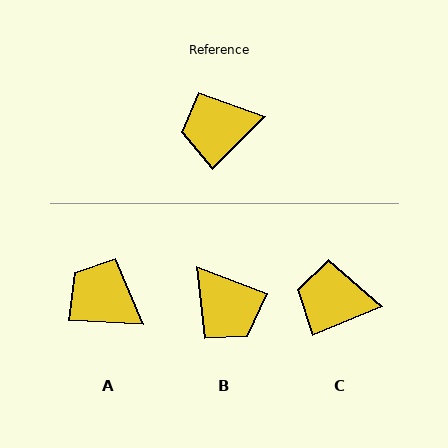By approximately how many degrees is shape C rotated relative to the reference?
Approximately 22 degrees clockwise.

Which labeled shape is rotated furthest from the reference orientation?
B, about 115 degrees away.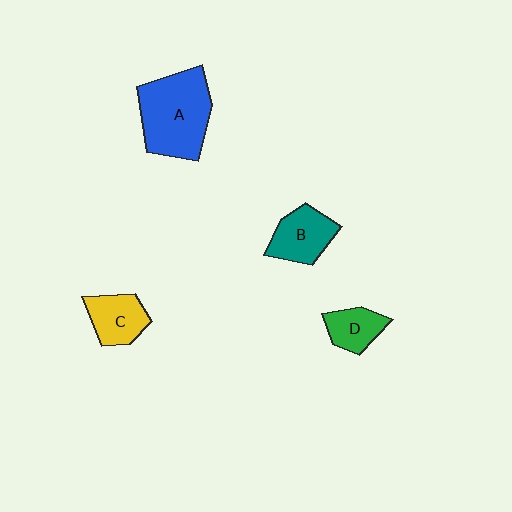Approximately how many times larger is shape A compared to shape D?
Approximately 2.5 times.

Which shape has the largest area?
Shape A (blue).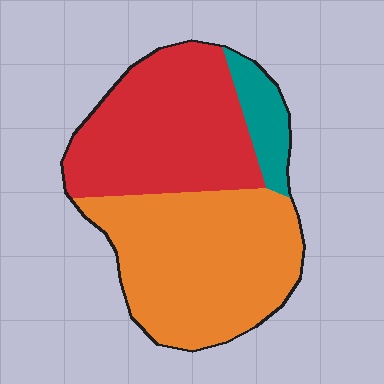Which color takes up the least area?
Teal, at roughly 10%.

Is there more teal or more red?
Red.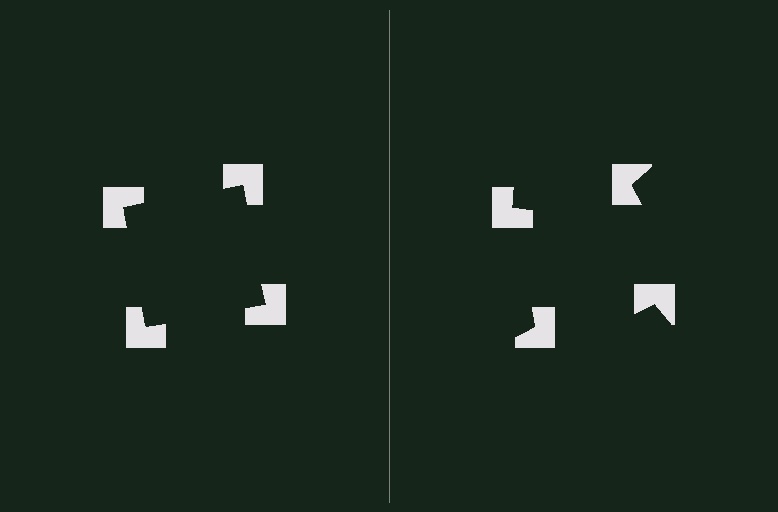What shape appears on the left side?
An illusory square.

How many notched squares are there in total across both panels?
8 — 4 on each side.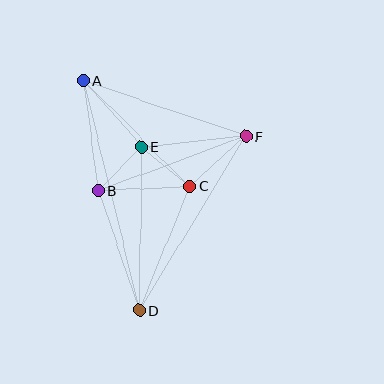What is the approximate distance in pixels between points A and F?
The distance between A and F is approximately 172 pixels.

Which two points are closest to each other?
Points B and E are closest to each other.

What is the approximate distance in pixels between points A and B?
The distance between A and B is approximately 111 pixels.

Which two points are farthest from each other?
Points A and D are farthest from each other.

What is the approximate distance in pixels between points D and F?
The distance between D and F is approximately 204 pixels.